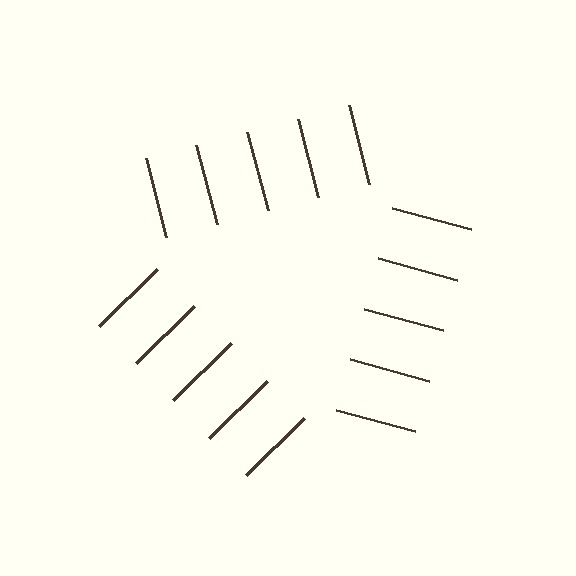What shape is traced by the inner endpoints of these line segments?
An illusory triangle — the line segments terminate on its edges but no continuous stroke is drawn.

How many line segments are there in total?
15 — 5 along each of the 3 edges.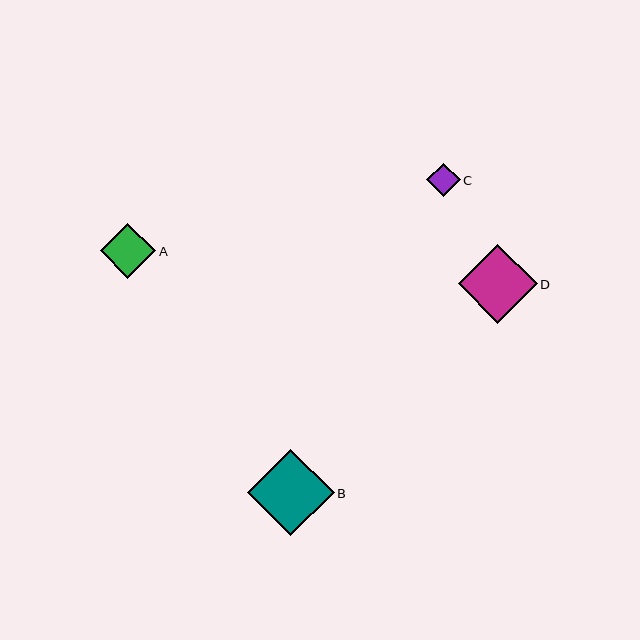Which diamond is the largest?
Diamond B is the largest with a size of approximately 87 pixels.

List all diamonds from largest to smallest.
From largest to smallest: B, D, A, C.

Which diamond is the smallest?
Diamond C is the smallest with a size of approximately 33 pixels.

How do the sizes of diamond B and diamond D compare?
Diamond B and diamond D are approximately the same size.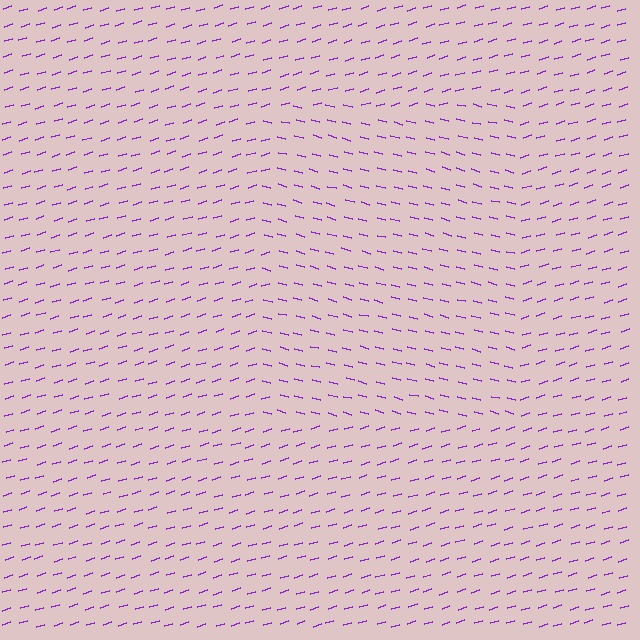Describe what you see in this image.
The image is filled with small purple line segments. A rectangle region in the image has lines oriented differently from the surrounding lines, creating a visible texture boundary.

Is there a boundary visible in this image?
Yes, there is a texture boundary formed by a change in line orientation.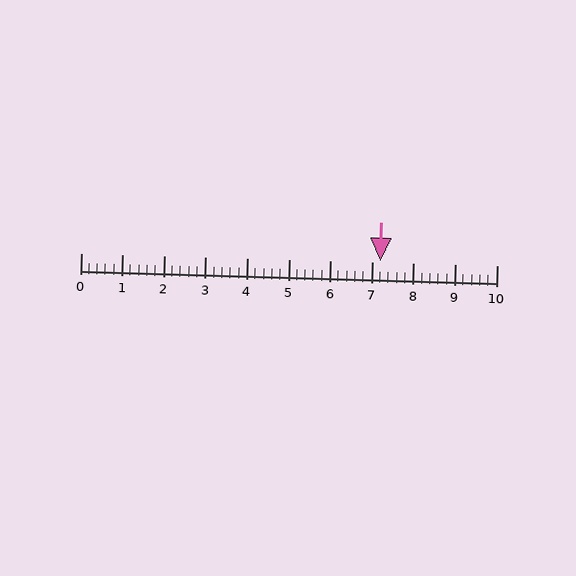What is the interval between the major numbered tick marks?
The major tick marks are spaced 1 units apart.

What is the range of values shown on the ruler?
The ruler shows values from 0 to 10.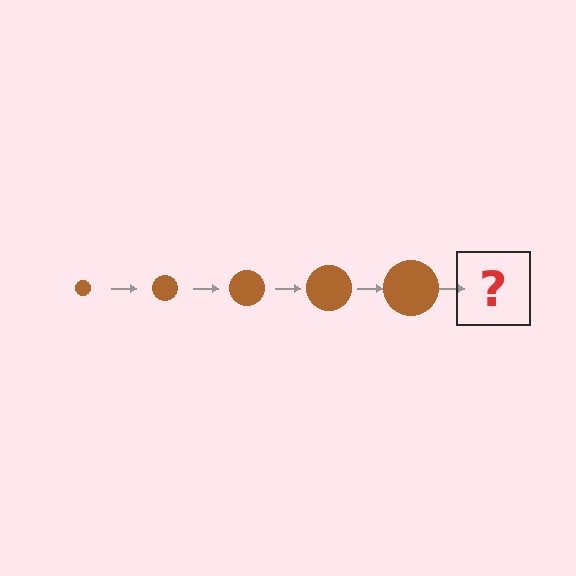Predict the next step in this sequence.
The next step is a brown circle, larger than the previous one.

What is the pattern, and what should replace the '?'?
The pattern is that the circle gets progressively larger each step. The '?' should be a brown circle, larger than the previous one.